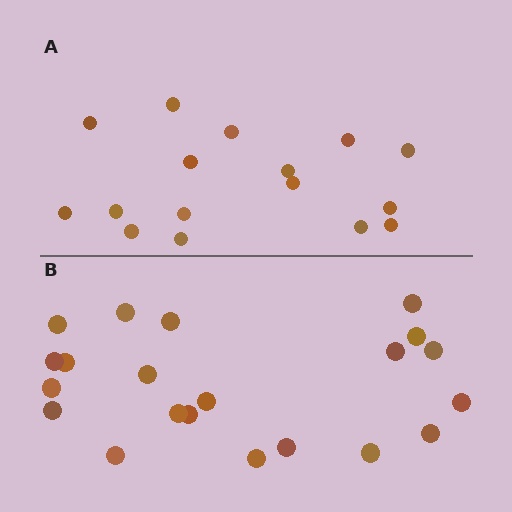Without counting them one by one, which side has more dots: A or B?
Region B (the bottom region) has more dots.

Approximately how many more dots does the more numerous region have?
Region B has about 5 more dots than region A.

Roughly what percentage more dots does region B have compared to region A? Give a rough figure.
About 30% more.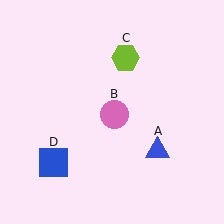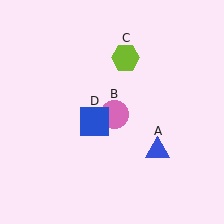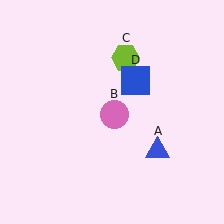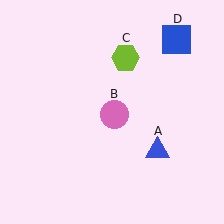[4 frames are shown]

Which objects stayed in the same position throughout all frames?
Blue triangle (object A) and pink circle (object B) and lime hexagon (object C) remained stationary.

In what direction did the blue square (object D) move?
The blue square (object D) moved up and to the right.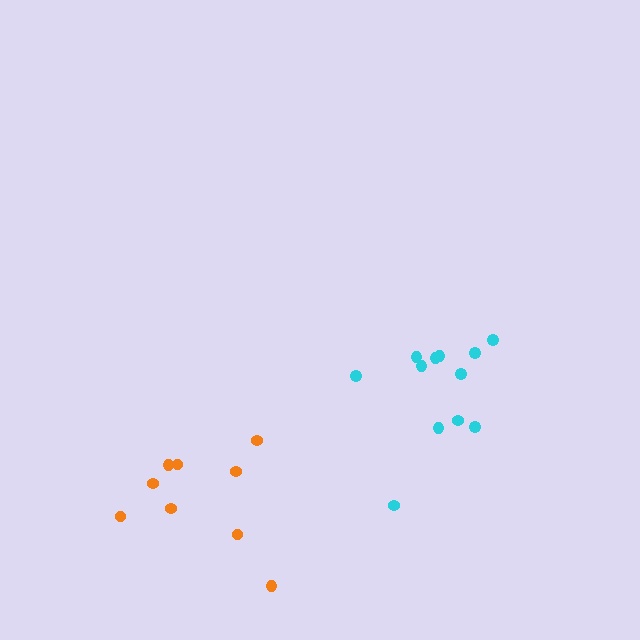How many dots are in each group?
Group 1: 12 dots, Group 2: 9 dots (21 total).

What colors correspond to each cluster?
The clusters are colored: cyan, orange.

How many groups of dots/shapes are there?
There are 2 groups.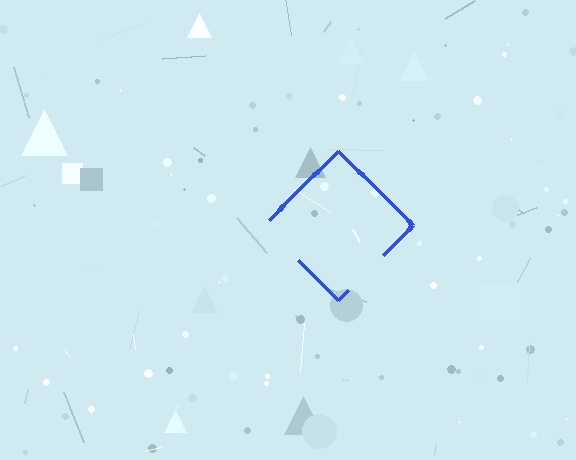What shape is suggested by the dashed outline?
The dashed outline suggests a diamond.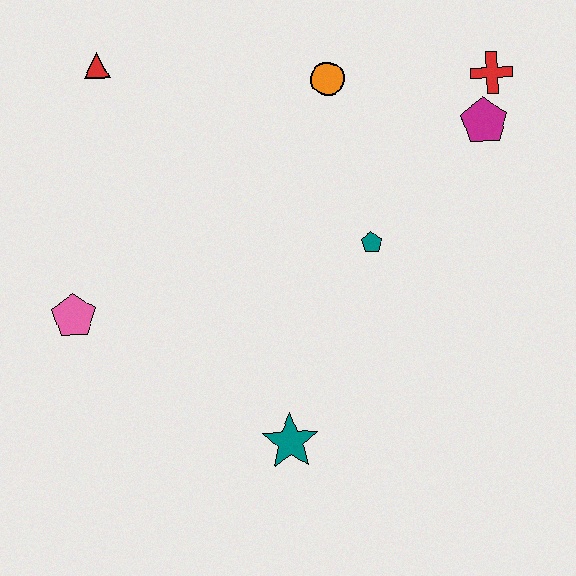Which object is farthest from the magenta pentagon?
The pink pentagon is farthest from the magenta pentagon.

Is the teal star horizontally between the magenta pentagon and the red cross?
No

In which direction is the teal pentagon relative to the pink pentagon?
The teal pentagon is to the right of the pink pentagon.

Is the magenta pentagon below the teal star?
No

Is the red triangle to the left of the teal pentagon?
Yes